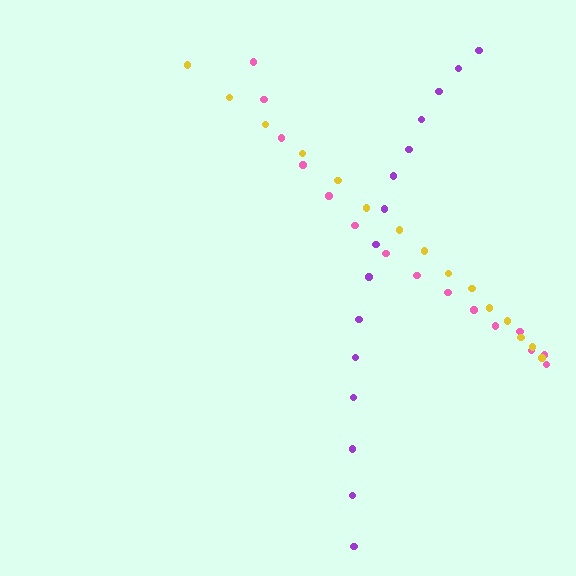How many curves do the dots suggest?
There are 3 distinct paths.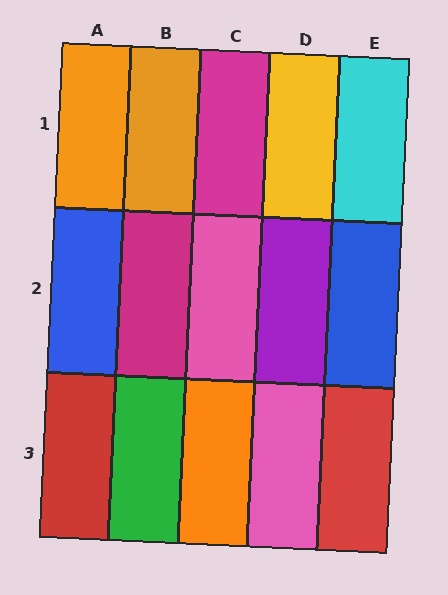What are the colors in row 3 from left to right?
Red, green, orange, pink, red.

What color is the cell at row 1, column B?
Orange.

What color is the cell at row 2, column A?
Blue.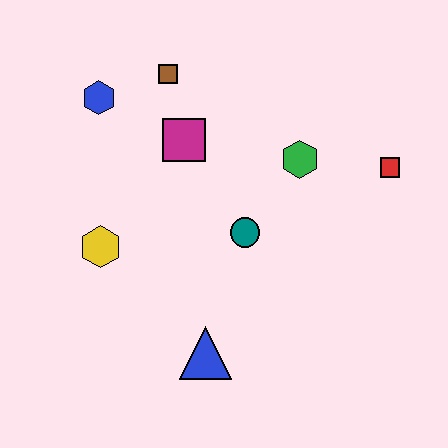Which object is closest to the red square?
The green hexagon is closest to the red square.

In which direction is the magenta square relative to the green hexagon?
The magenta square is to the left of the green hexagon.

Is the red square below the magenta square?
Yes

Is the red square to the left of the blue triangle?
No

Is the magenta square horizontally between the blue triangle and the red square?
No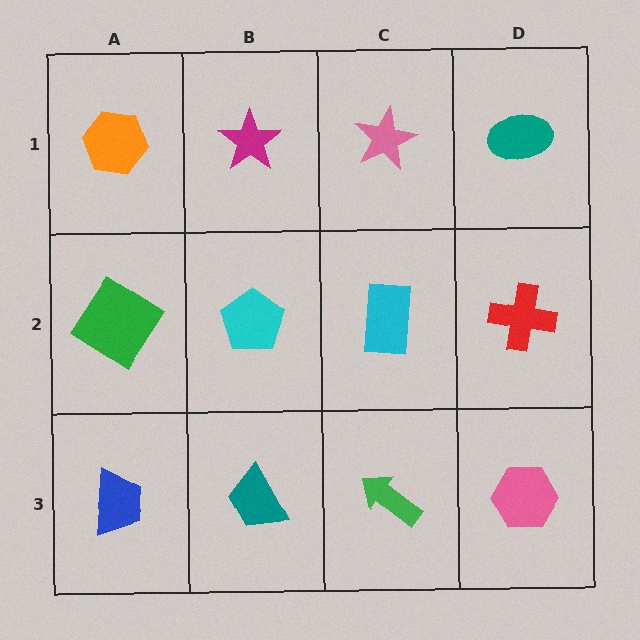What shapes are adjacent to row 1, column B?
A cyan pentagon (row 2, column B), an orange hexagon (row 1, column A), a pink star (row 1, column C).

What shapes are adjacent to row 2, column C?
A pink star (row 1, column C), a green arrow (row 3, column C), a cyan pentagon (row 2, column B), a red cross (row 2, column D).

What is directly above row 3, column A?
A green diamond.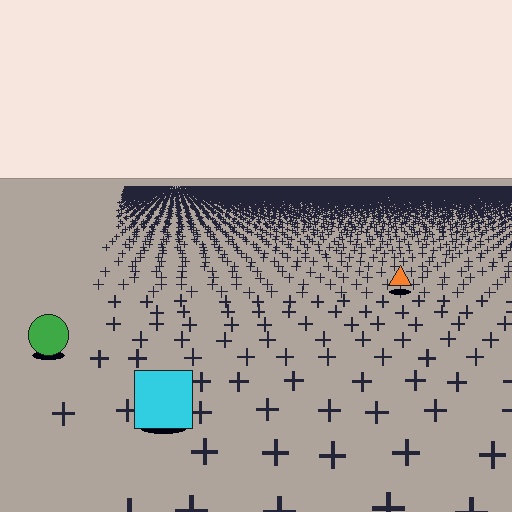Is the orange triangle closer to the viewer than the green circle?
No. The green circle is closer — you can tell from the texture gradient: the ground texture is coarser near it.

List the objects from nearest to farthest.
From nearest to farthest: the cyan square, the green circle, the orange triangle.